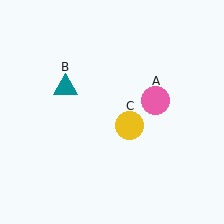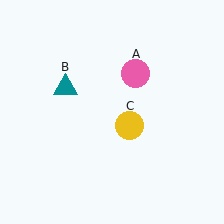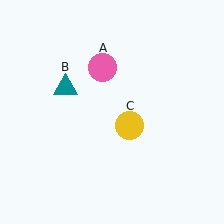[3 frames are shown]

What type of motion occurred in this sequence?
The pink circle (object A) rotated counterclockwise around the center of the scene.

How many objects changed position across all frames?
1 object changed position: pink circle (object A).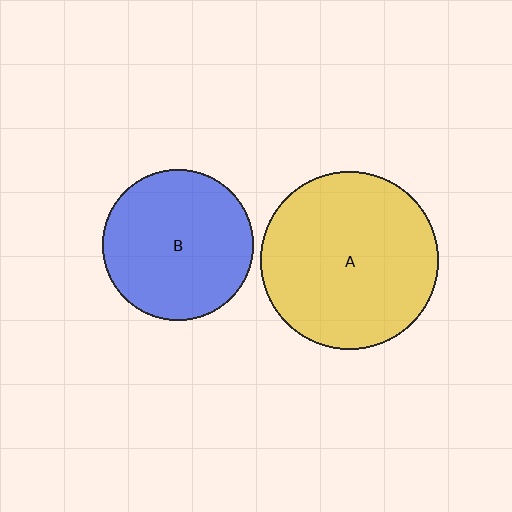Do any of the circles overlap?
No, none of the circles overlap.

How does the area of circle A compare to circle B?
Approximately 1.4 times.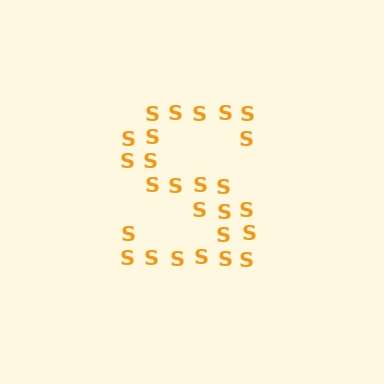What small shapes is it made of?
It is made of small letter S's.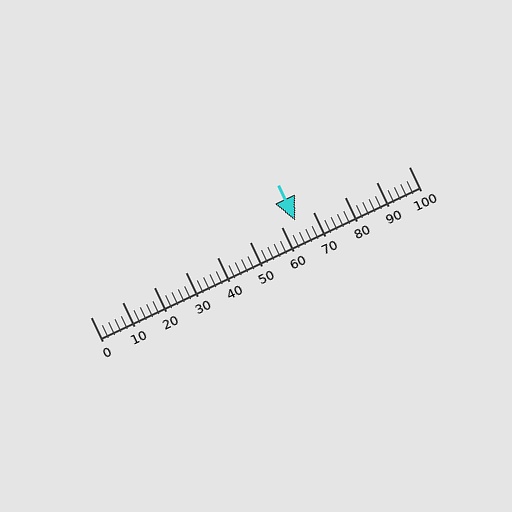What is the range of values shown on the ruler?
The ruler shows values from 0 to 100.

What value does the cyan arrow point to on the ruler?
The cyan arrow points to approximately 64.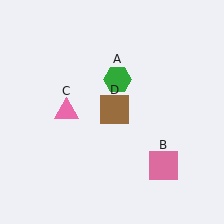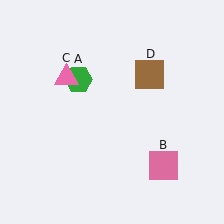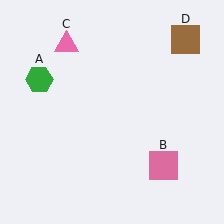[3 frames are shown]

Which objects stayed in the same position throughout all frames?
Pink square (object B) remained stationary.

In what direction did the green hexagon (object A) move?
The green hexagon (object A) moved left.